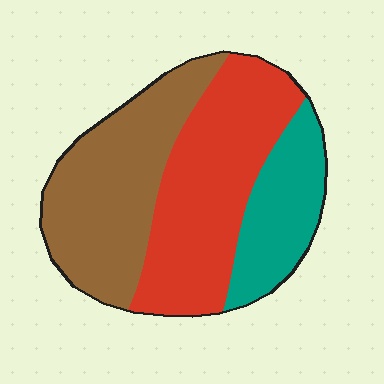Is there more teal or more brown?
Brown.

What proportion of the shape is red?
Red takes up about two fifths (2/5) of the shape.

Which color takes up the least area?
Teal, at roughly 20%.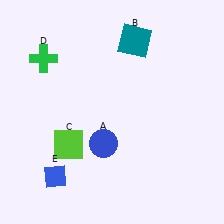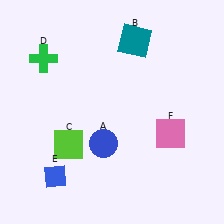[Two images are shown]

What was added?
A pink square (F) was added in Image 2.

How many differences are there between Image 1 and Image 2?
There is 1 difference between the two images.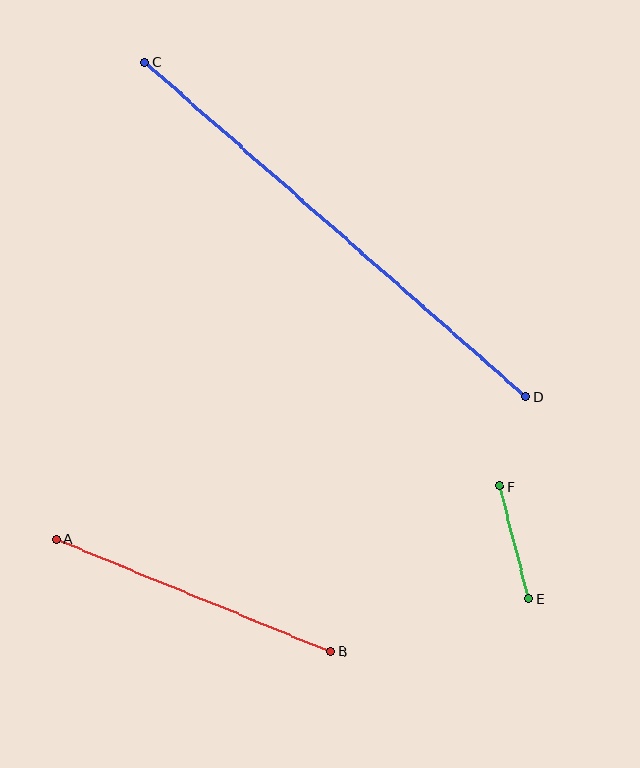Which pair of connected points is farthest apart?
Points C and D are farthest apart.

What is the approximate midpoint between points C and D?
The midpoint is at approximately (335, 229) pixels.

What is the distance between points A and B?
The distance is approximately 297 pixels.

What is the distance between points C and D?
The distance is approximately 507 pixels.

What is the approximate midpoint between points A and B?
The midpoint is at approximately (193, 595) pixels.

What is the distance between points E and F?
The distance is approximately 116 pixels.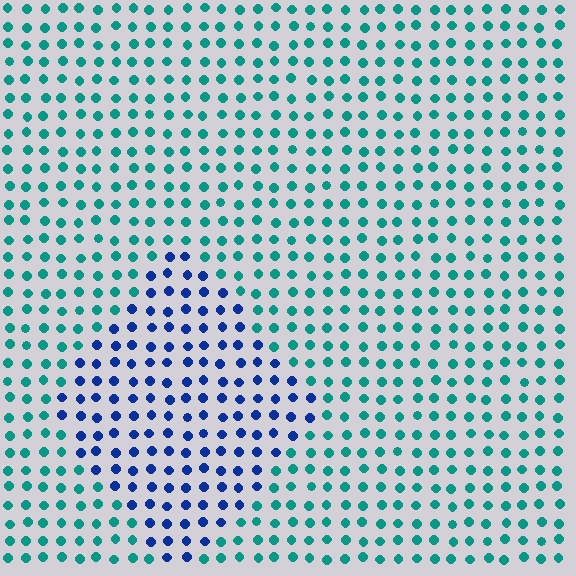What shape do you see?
I see a diamond.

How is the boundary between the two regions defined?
The boundary is defined purely by a slight shift in hue (about 52 degrees). Spacing, size, and orientation are identical on both sides.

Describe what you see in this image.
The image is filled with small teal elements in a uniform arrangement. A diamond-shaped region is visible where the elements are tinted to a slightly different hue, forming a subtle color boundary.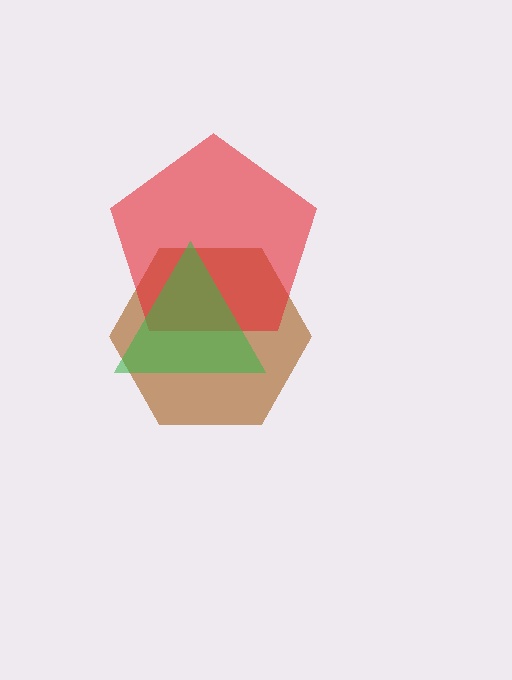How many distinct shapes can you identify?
There are 3 distinct shapes: a brown hexagon, a red pentagon, a green triangle.